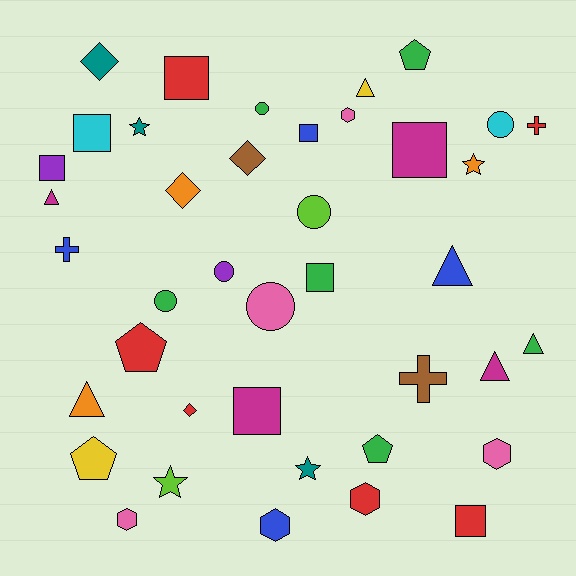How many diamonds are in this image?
There are 4 diamonds.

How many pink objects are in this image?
There are 4 pink objects.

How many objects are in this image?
There are 40 objects.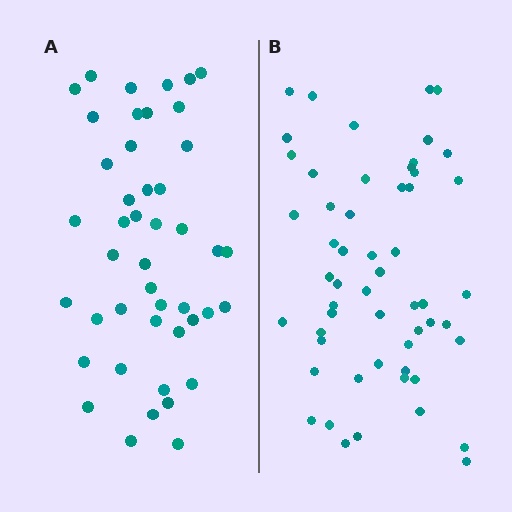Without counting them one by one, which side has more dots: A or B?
Region B (the right region) has more dots.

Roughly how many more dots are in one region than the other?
Region B has roughly 10 or so more dots than region A.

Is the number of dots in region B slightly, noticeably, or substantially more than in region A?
Region B has only slightly more — the two regions are fairly close. The ratio is roughly 1.2 to 1.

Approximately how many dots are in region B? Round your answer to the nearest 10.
About 60 dots. (The exact count is 55, which rounds to 60.)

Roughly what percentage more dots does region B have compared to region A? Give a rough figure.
About 20% more.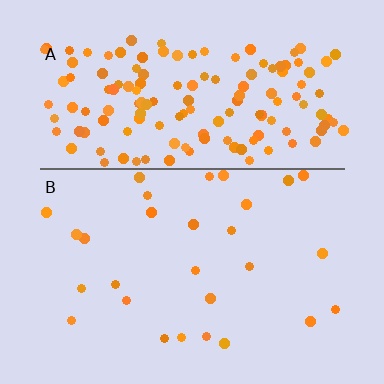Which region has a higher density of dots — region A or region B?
A (the top).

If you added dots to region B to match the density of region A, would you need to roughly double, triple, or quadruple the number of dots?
Approximately quadruple.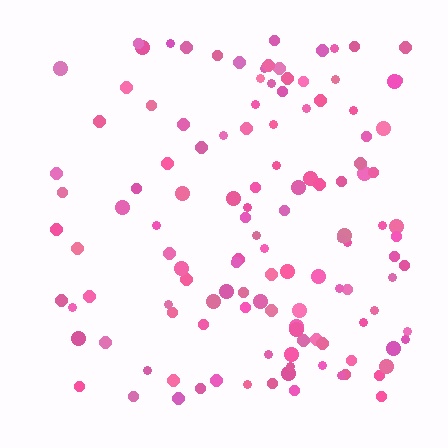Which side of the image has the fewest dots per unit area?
The left.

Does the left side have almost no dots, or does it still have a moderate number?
Still a moderate number, just noticeably fewer than the right.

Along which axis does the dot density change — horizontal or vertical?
Horizontal.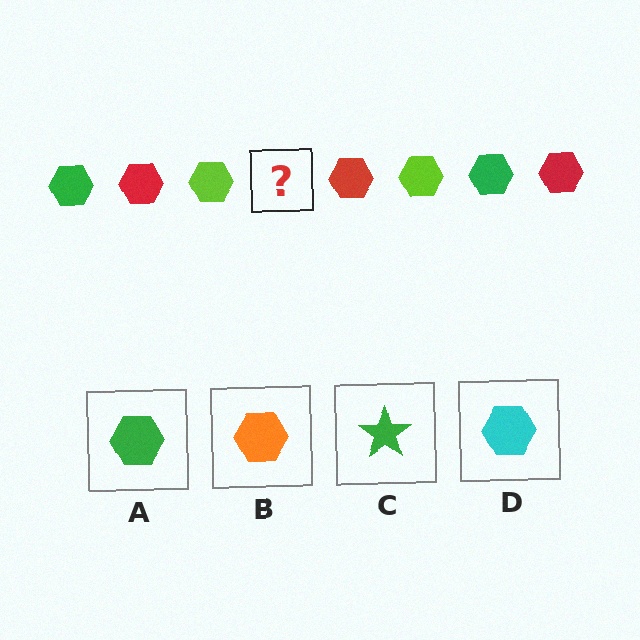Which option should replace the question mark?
Option A.